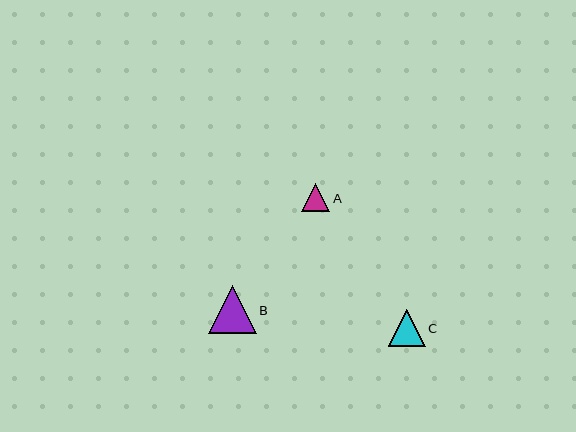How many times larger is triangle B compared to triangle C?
Triangle B is approximately 1.3 times the size of triangle C.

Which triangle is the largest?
Triangle B is the largest with a size of approximately 48 pixels.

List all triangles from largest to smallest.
From largest to smallest: B, C, A.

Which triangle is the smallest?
Triangle A is the smallest with a size of approximately 28 pixels.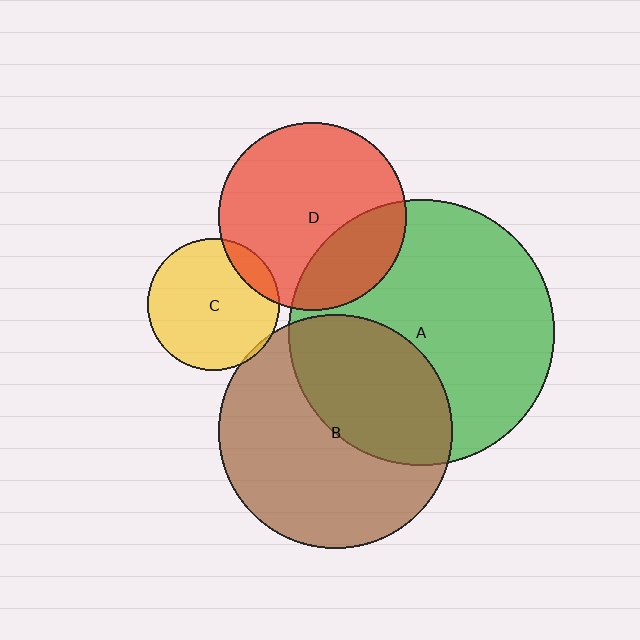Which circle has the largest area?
Circle A (green).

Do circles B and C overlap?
Yes.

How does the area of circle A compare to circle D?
Approximately 2.0 times.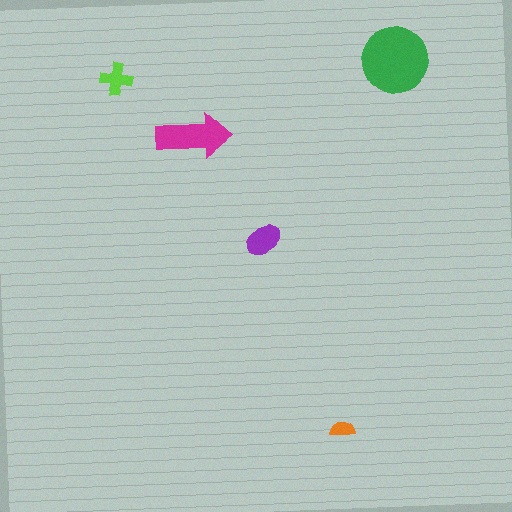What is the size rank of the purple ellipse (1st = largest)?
3rd.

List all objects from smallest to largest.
The orange semicircle, the lime cross, the purple ellipse, the magenta arrow, the green circle.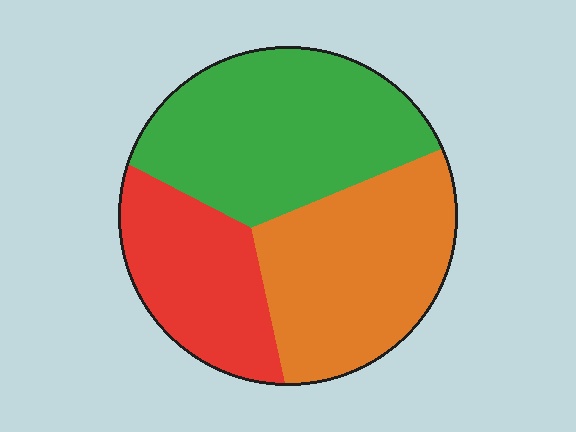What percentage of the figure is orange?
Orange covers roughly 35% of the figure.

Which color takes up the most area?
Green, at roughly 40%.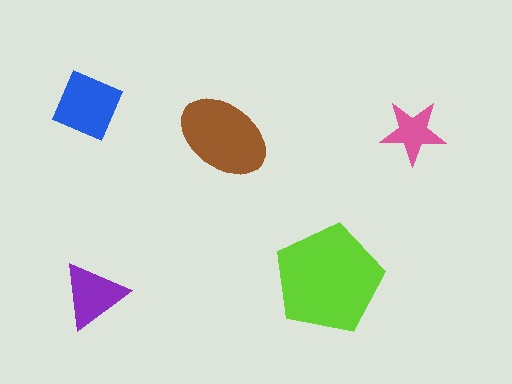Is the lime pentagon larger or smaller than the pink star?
Larger.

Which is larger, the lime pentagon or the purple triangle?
The lime pentagon.